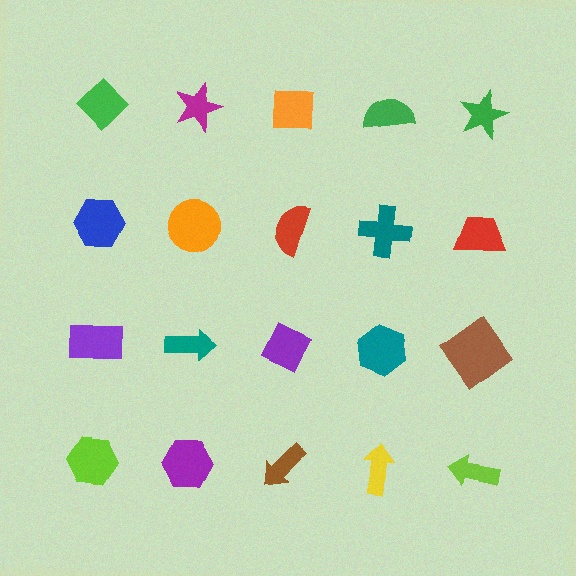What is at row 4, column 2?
A purple hexagon.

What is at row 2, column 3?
A red semicircle.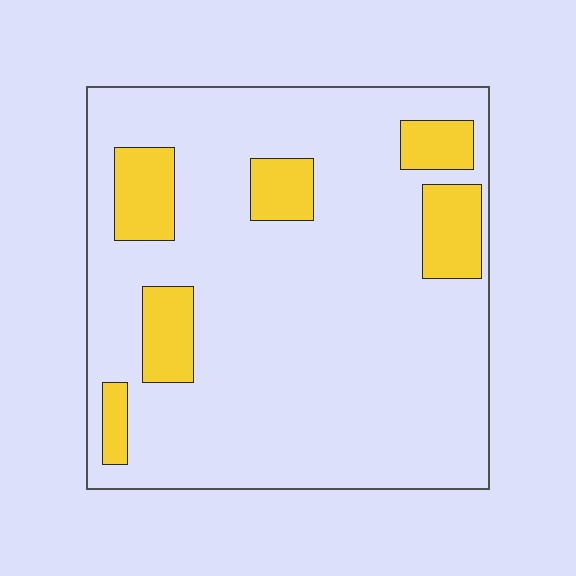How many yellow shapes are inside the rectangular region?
6.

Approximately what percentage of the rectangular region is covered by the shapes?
Approximately 15%.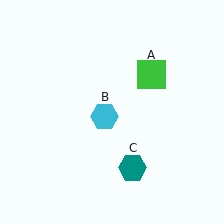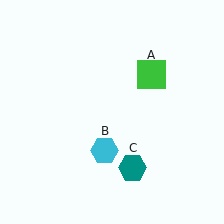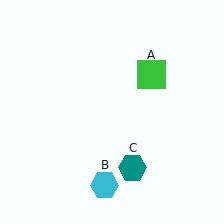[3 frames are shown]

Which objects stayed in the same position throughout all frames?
Green square (object A) and teal hexagon (object C) remained stationary.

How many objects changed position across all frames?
1 object changed position: cyan hexagon (object B).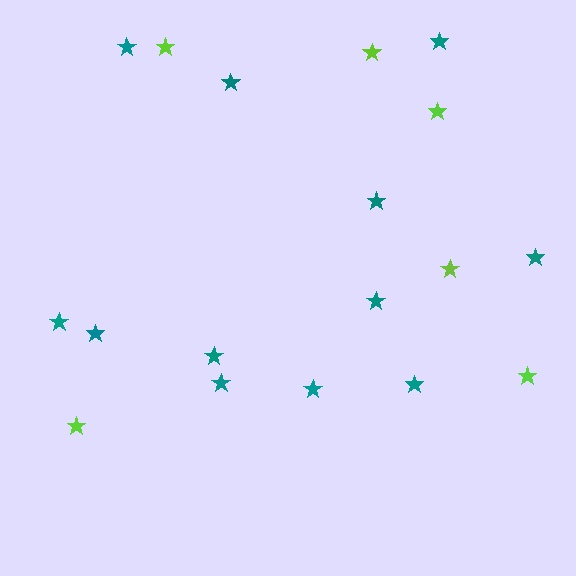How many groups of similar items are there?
There are 2 groups: one group of lime stars (6) and one group of teal stars (12).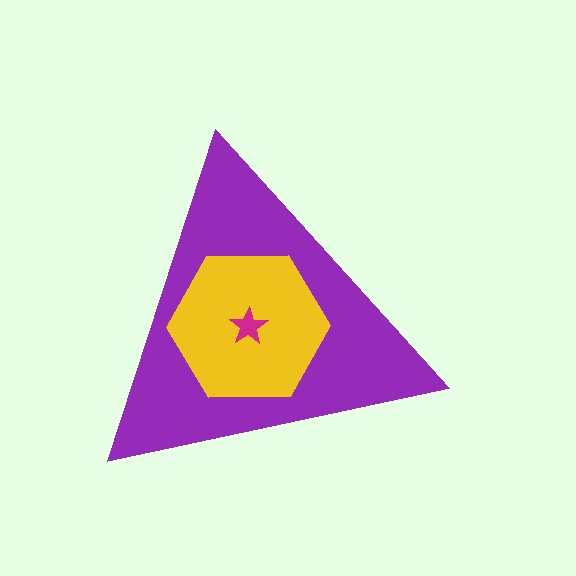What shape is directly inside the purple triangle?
The yellow hexagon.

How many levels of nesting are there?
3.